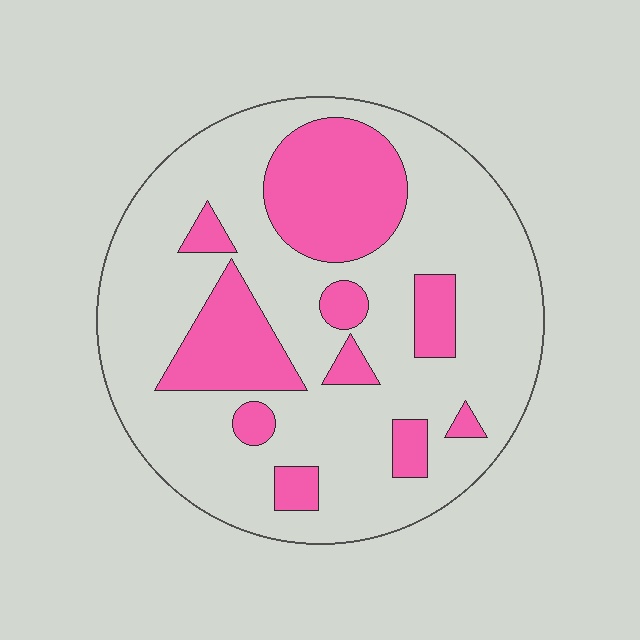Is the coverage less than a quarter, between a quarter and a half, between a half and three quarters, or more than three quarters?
Between a quarter and a half.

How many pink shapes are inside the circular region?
10.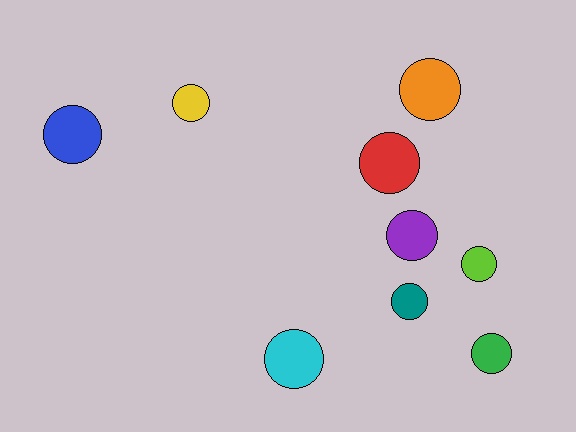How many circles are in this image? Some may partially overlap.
There are 9 circles.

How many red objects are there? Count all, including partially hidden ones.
There is 1 red object.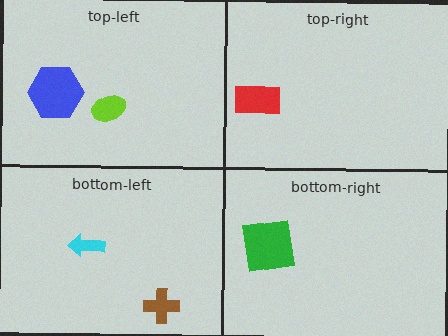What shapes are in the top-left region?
The blue hexagon, the lime ellipse.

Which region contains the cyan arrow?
The bottom-left region.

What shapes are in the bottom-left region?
The cyan arrow, the brown cross.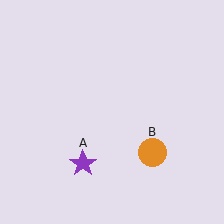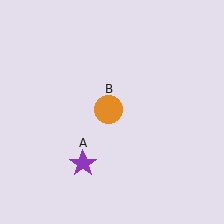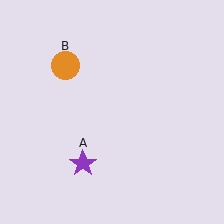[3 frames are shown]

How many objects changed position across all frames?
1 object changed position: orange circle (object B).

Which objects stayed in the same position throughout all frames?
Purple star (object A) remained stationary.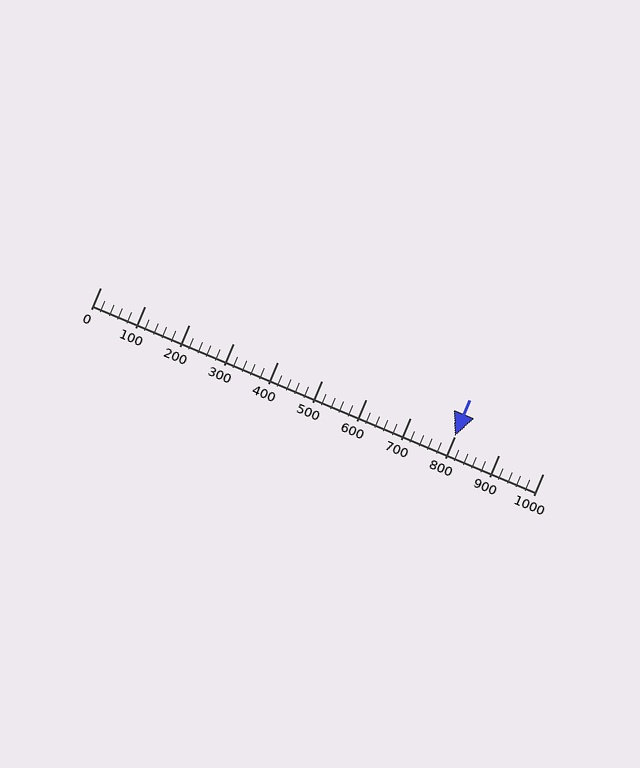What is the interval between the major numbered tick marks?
The major tick marks are spaced 100 units apart.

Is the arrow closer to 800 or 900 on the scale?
The arrow is closer to 800.